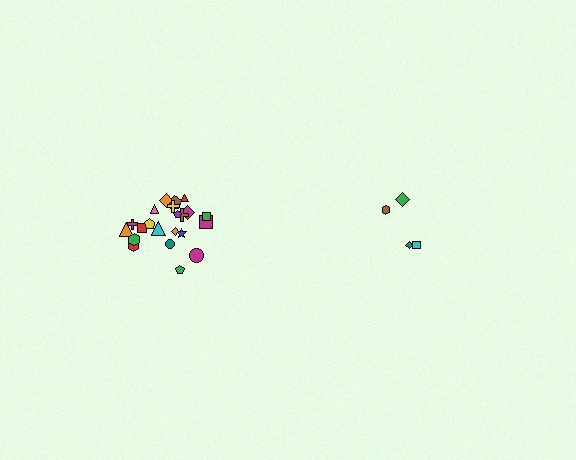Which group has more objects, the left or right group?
The left group.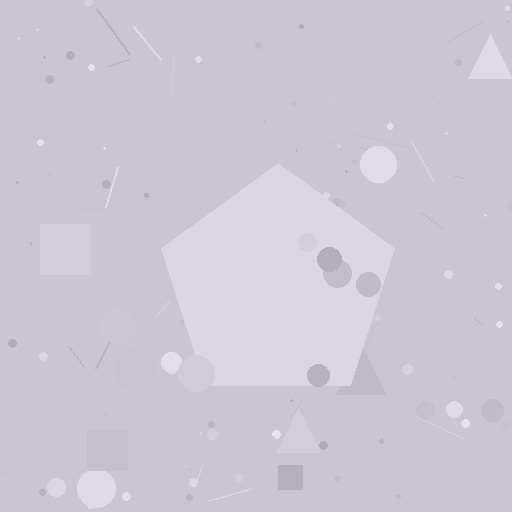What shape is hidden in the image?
A pentagon is hidden in the image.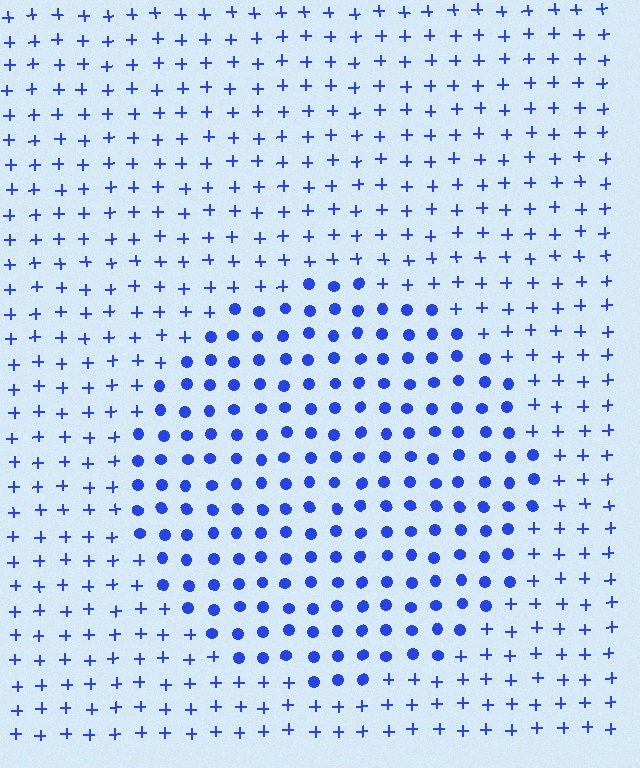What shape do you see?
I see a circle.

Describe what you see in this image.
The image is filled with small blue elements arranged in a uniform grid. A circle-shaped region contains circles, while the surrounding area contains plus signs. The boundary is defined purely by the change in element shape.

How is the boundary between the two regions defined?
The boundary is defined by a change in element shape: circles inside vs. plus signs outside. All elements share the same color and spacing.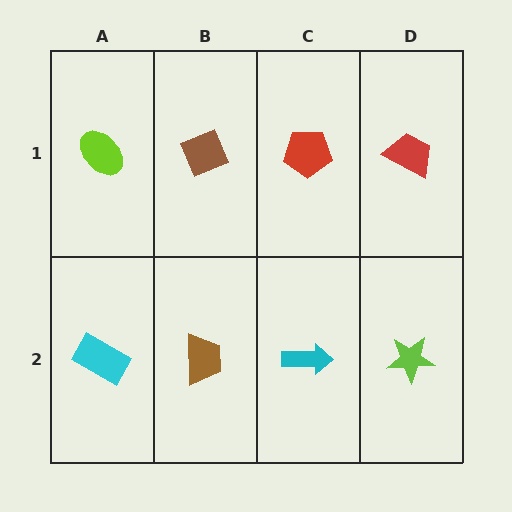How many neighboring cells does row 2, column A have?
2.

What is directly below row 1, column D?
A lime star.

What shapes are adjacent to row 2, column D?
A red trapezoid (row 1, column D), a cyan arrow (row 2, column C).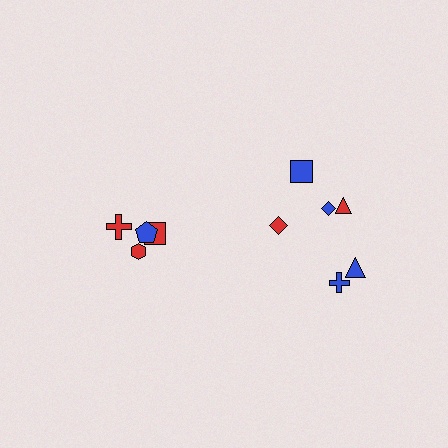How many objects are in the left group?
There are 4 objects.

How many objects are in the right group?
There are 6 objects.